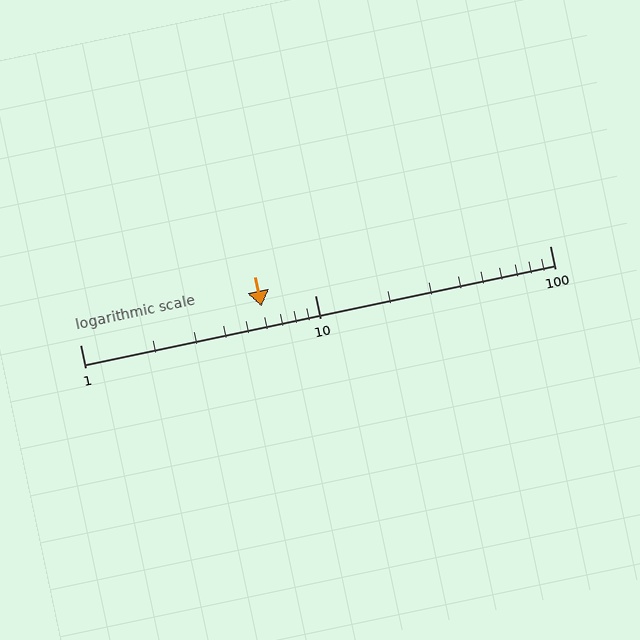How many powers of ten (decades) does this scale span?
The scale spans 2 decades, from 1 to 100.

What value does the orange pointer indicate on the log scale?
The pointer indicates approximately 5.9.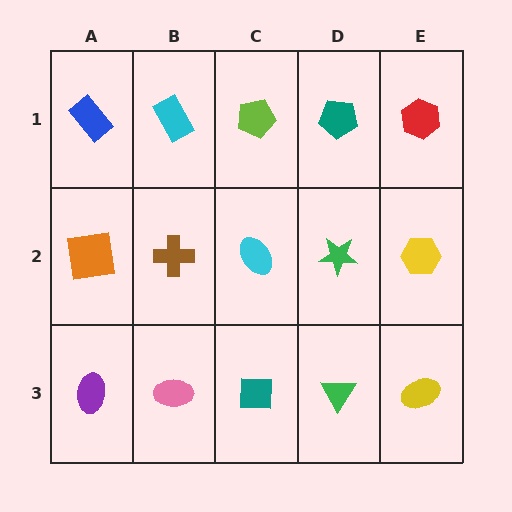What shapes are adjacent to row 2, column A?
A blue rectangle (row 1, column A), a purple ellipse (row 3, column A), a brown cross (row 2, column B).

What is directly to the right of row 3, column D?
A yellow ellipse.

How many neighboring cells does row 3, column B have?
3.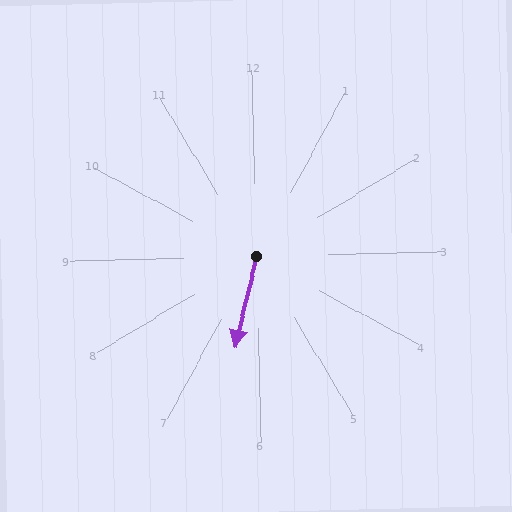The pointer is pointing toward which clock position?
Roughly 6 o'clock.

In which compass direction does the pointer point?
South.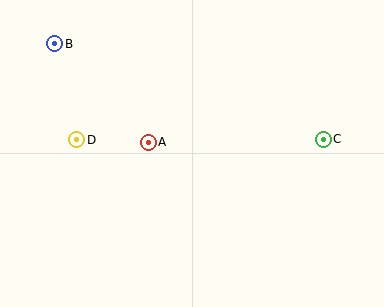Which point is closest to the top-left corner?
Point B is closest to the top-left corner.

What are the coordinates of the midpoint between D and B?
The midpoint between D and B is at (66, 92).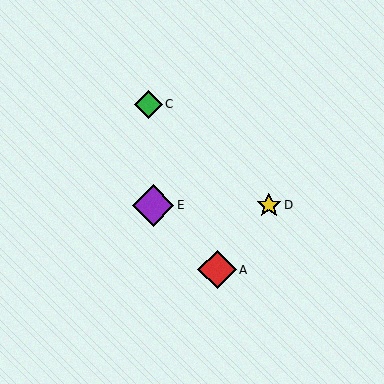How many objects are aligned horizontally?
3 objects (B, D, E) are aligned horizontally.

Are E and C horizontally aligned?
No, E is at y≈205 and C is at y≈104.